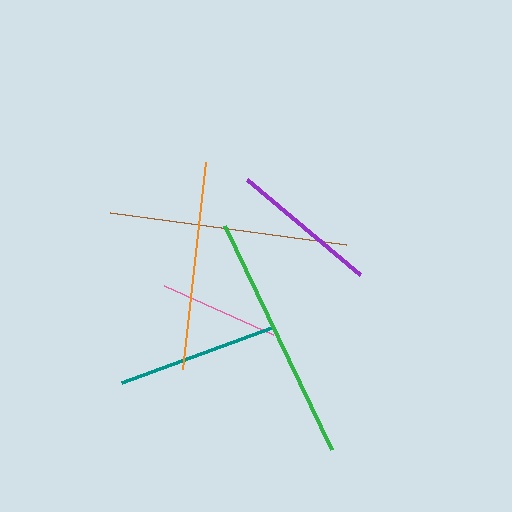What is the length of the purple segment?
The purple segment is approximately 147 pixels long.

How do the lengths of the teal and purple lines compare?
The teal and purple lines are approximately the same length.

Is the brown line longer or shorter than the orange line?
The brown line is longer than the orange line.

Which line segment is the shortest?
The pink line is the shortest at approximately 120 pixels.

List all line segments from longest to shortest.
From longest to shortest: green, brown, orange, teal, purple, pink.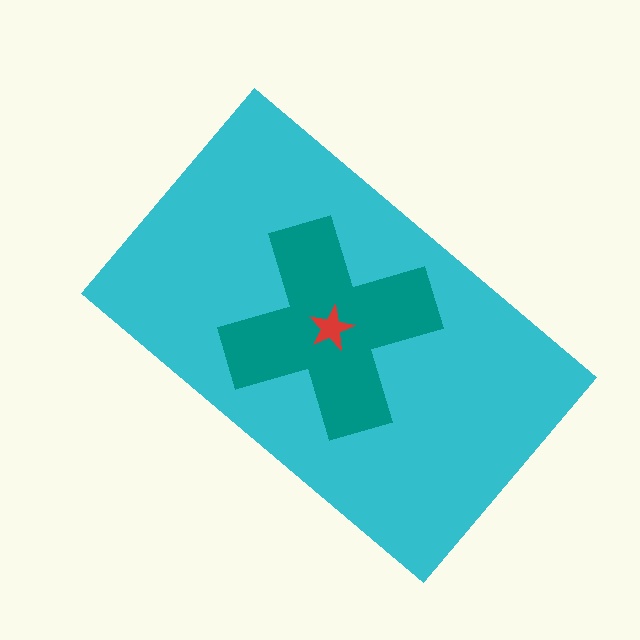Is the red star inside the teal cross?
Yes.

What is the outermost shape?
The cyan rectangle.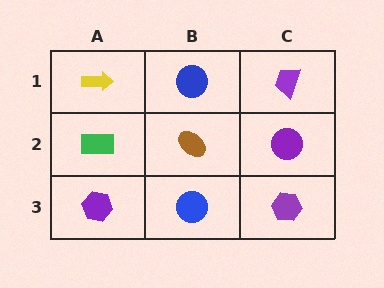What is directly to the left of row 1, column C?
A blue circle.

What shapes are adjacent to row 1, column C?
A purple circle (row 2, column C), a blue circle (row 1, column B).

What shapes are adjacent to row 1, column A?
A green rectangle (row 2, column A), a blue circle (row 1, column B).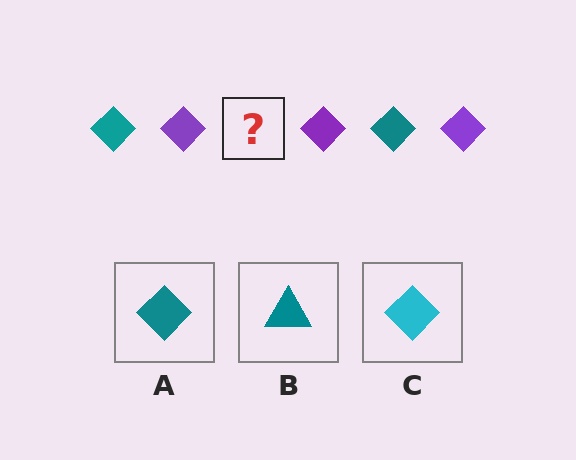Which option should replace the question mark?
Option A.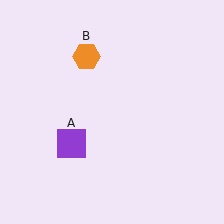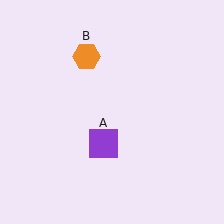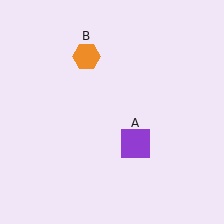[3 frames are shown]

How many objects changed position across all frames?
1 object changed position: purple square (object A).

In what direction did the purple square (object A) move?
The purple square (object A) moved right.